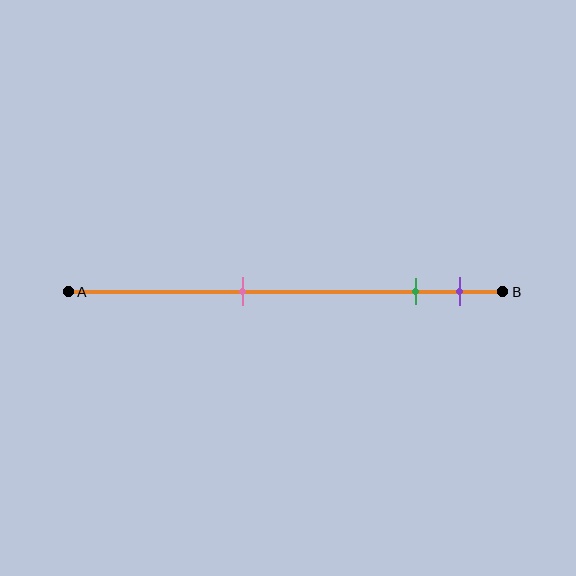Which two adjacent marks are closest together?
The green and purple marks are the closest adjacent pair.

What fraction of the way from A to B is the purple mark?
The purple mark is approximately 90% (0.9) of the way from A to B.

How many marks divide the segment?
There are 3 marks dividing the segment.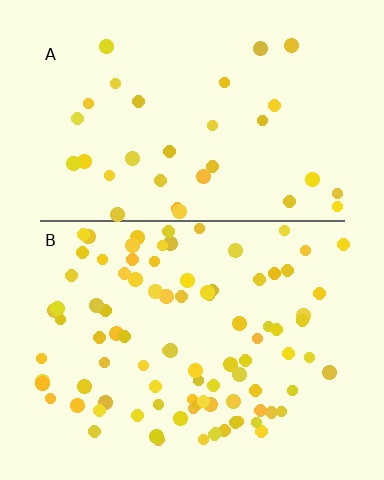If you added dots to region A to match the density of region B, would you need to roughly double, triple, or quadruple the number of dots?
Approximately triple.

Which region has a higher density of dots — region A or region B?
B (the bottom).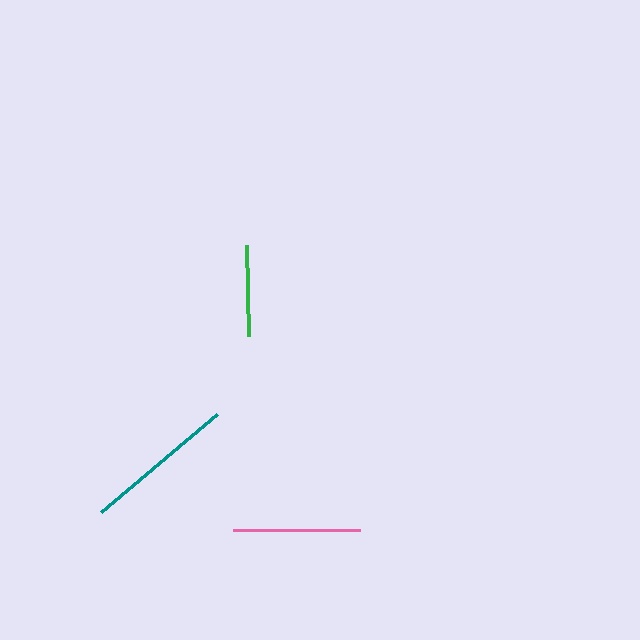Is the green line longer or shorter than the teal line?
The teal line is longer than the green line.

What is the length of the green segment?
The green segment is approximately 92 pixels long.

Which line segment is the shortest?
The green line is the shortest at approximately 92 pixels.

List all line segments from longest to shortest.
From longest to shortest: teal, pink, green.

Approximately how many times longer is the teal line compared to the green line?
The teal line is approximately 1.6 times the length of the green line.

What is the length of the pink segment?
The pink segment is approximately 127 pixels long.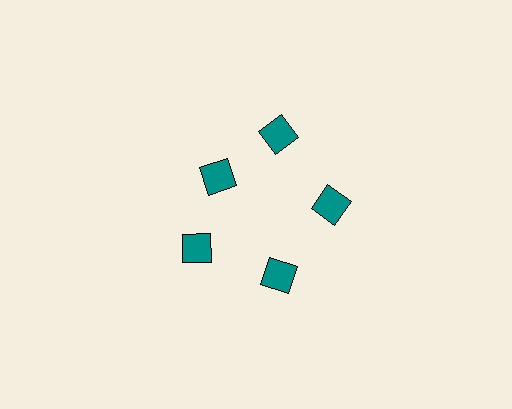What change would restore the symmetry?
The symmetry would be restored by moving it outward, back onto the ring so that all 5 squares sit at equal angles and equal distance from the center.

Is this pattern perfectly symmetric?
No. The 5 teal squares are arranged in a ring, but one element near the 10 o'clock position is pulled inward toward the center, breaking the 5-fold rotational symmetry.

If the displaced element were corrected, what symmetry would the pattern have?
It would have 5-fold rotational symmetry — the pattern would map onto itself every 72 degrees.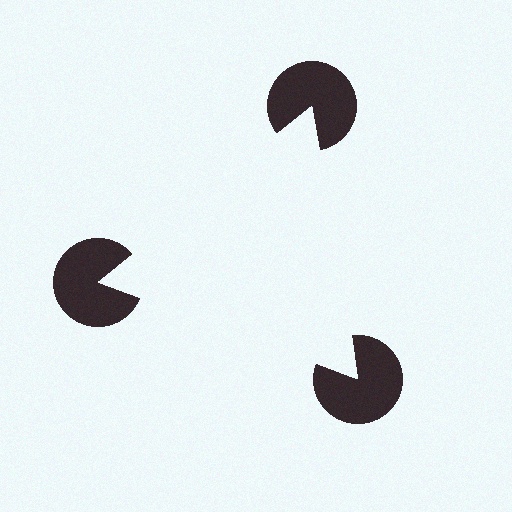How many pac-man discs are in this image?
There are 3 — one at each vertex of the illusory triangle.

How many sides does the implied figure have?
3 sides.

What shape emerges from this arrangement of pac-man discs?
An illusory triangle — its edges are inferred from the aligned wedge cuts in the pac-man discs, not physically drawn.